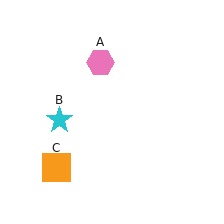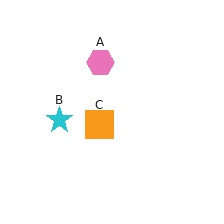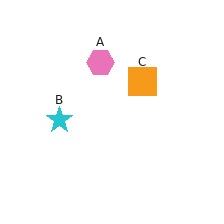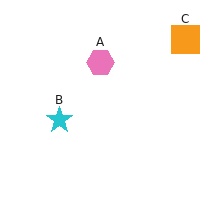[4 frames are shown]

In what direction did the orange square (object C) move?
The orange square (object C) moved up and to the right.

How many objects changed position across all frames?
1 object changed position: orange square (object C).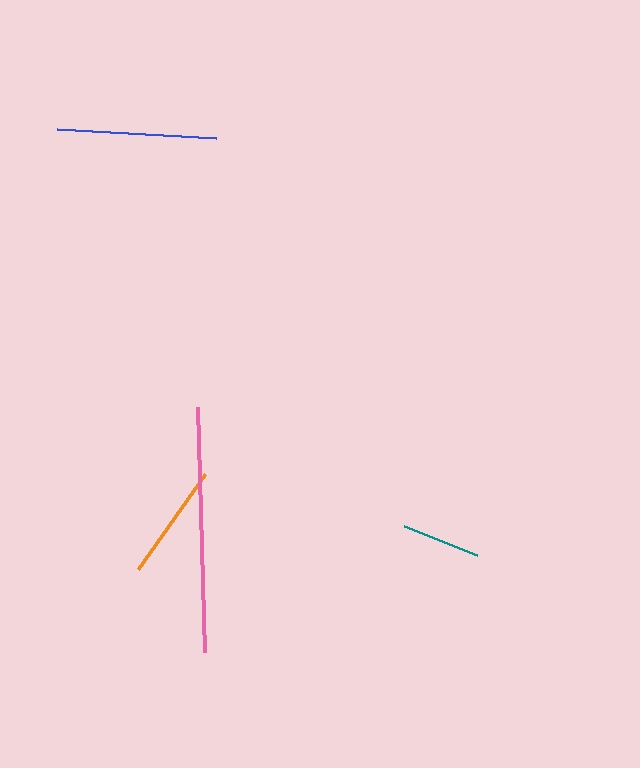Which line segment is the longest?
The pink line is the longest at approximately 245 pixels.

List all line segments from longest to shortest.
From longest to shortest: pink, blue, orange, teal.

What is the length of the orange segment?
The orange segment is approximately 116 pixels long.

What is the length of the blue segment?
The blue segment is approximately 158 pixels long.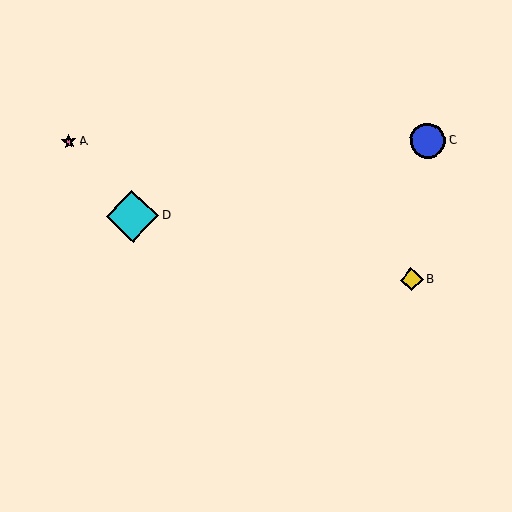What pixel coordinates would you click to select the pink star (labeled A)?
Click at (69, 142) to select the pink star A.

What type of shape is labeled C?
Shape C is a blue circle.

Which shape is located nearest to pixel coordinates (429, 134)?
The blue circle (labeled C) at (428, 140) is nearest to that location.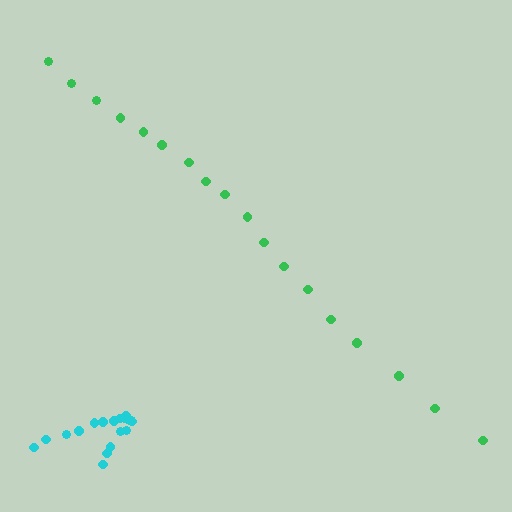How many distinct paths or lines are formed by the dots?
There are 2 distinct paths.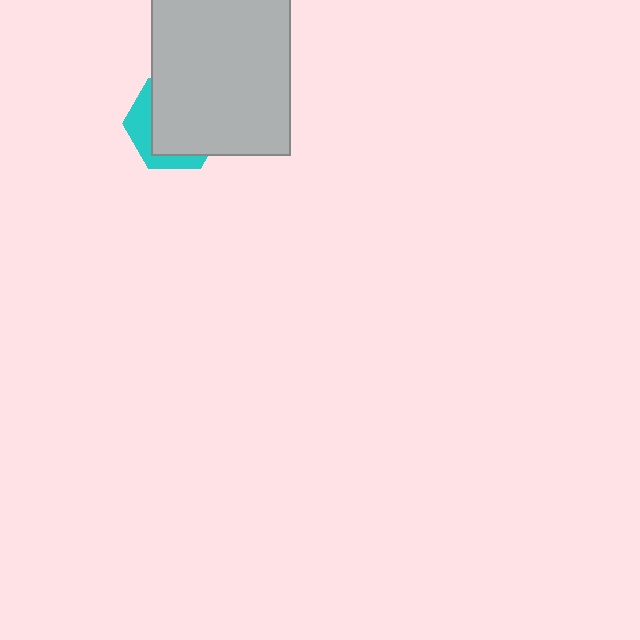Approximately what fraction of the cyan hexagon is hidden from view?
Roughly 69% of the cyan hexagon is hidden behind the light gray rectangle.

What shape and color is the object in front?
The object in front is a light gray rectangle.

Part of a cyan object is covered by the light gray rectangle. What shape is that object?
It is a hexagon.